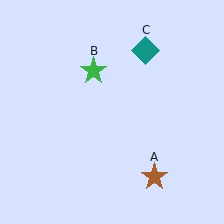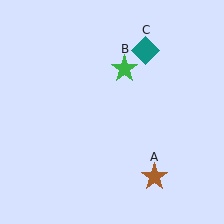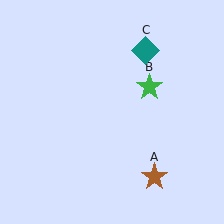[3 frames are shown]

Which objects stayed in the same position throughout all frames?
Brown star (object A) and teal diamond (object C) remained stationary.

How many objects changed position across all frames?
1 object changed position: green star (object B).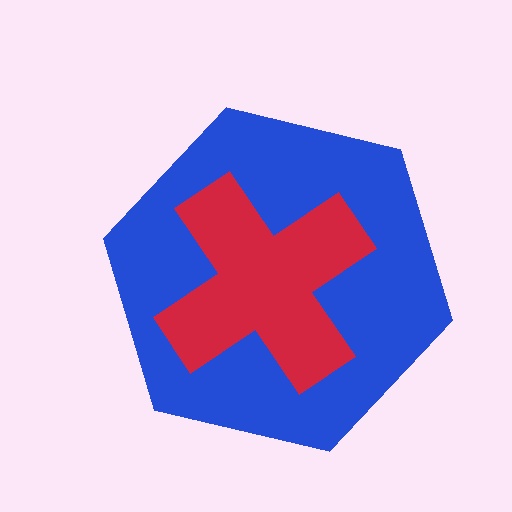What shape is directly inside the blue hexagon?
The red cross.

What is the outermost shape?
The blue hexagon.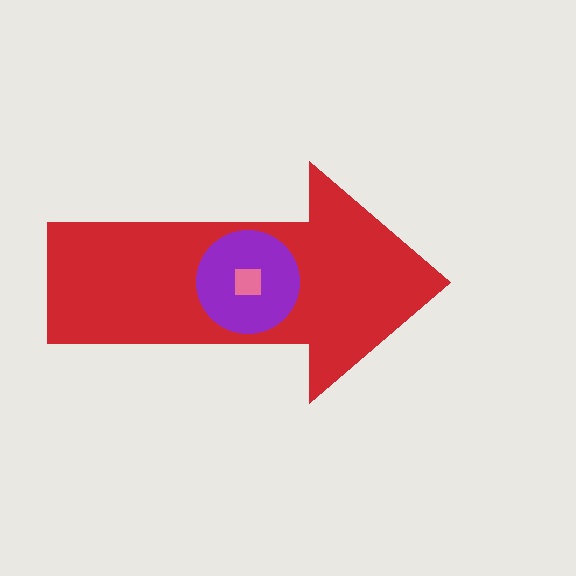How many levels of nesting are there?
3.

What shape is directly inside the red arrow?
The purple circle.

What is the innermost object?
The pink square.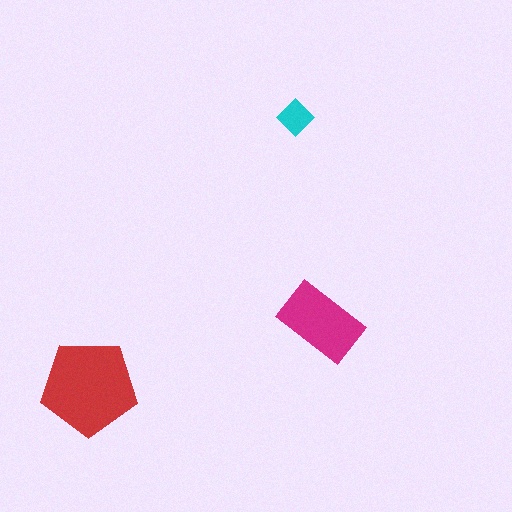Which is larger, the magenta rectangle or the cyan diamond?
The magenta rectangle.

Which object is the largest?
The red pentagon.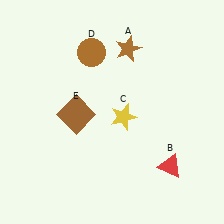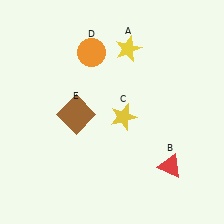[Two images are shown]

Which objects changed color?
A changed from brown to yellow. D changed from brown to orange.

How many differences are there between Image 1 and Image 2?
There are 2 differences between the two images.